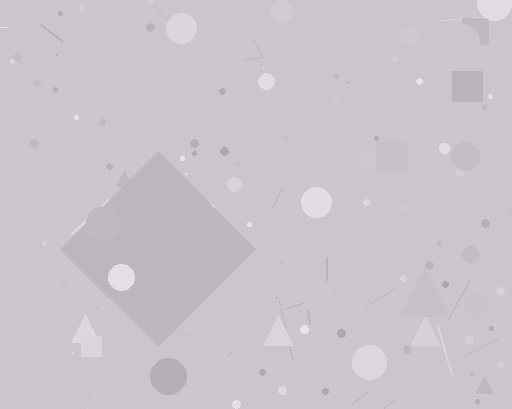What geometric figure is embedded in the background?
A diamond is embedded in the background.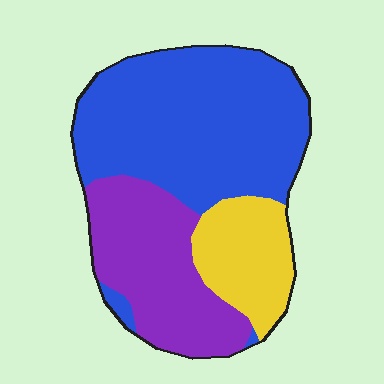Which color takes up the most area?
Blue, at roughly 55%.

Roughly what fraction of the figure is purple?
Purple covers around 30% of the figure.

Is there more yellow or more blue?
Blue.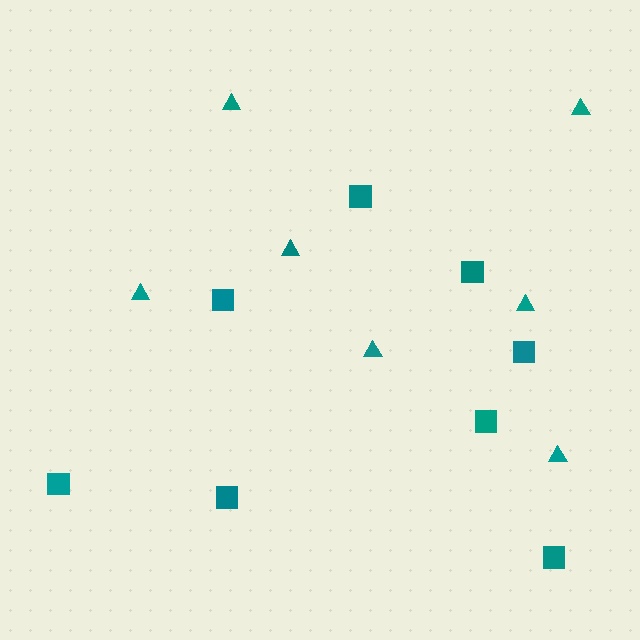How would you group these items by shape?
There are 2 groups: one group of squares (8) and one group of triangles (7).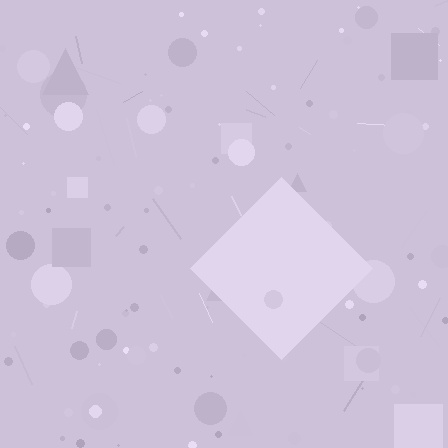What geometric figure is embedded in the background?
A diamond is embedded in the background.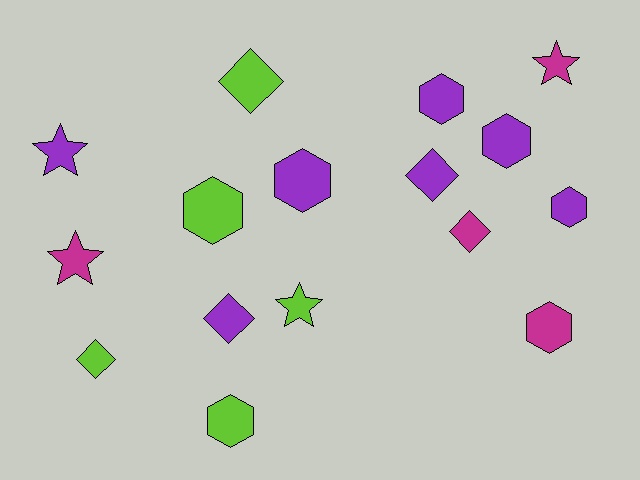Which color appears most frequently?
Purple, with 7 objects.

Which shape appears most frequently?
Hexagon, with 7 objects.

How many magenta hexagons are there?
There is 1 magenta hexagon.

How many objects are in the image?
There are 16 objects.